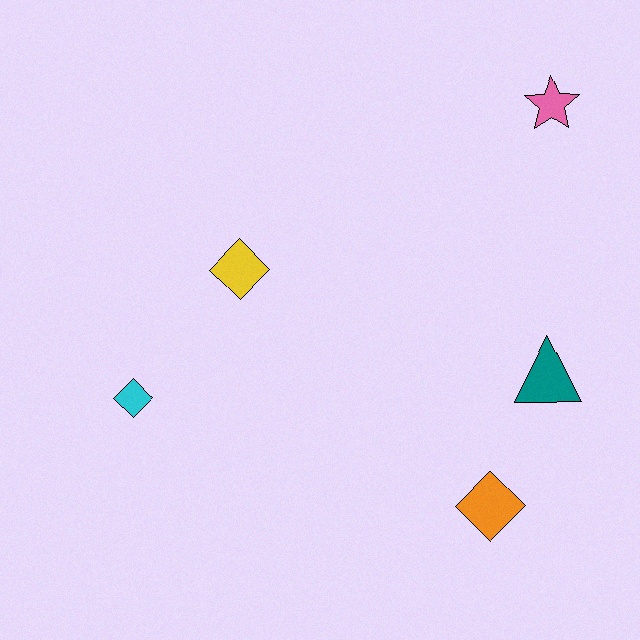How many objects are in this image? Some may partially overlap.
There are 5 objects.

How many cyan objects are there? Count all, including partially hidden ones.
There is 1 cyan object.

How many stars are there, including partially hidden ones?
There is 1 star.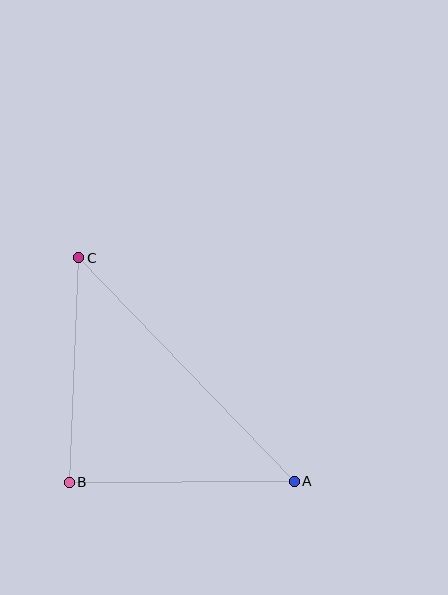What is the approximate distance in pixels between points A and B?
The distance between A and B is approximately 225 pixels.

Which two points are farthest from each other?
Points A and C are farthest from each other.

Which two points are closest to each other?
Points B and C are closest to each other.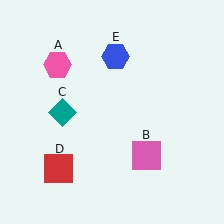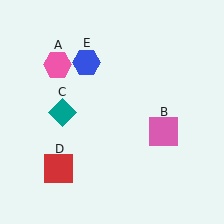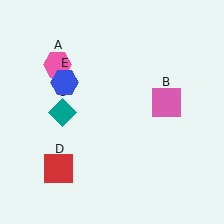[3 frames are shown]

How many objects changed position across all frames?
2 objects changed position: pink square (object B), blue hexagon (object E).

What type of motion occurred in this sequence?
The pink square (object B), blue hexagon (object E) rotated counterclockwise around the center of the scene.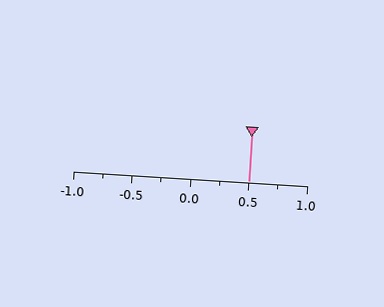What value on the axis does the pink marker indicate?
The marker indicates approximately 0.5.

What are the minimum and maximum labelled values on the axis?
The axis runs from -1.0 to 1.0.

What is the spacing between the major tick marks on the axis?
The major ticks are spaced 0.5 apart.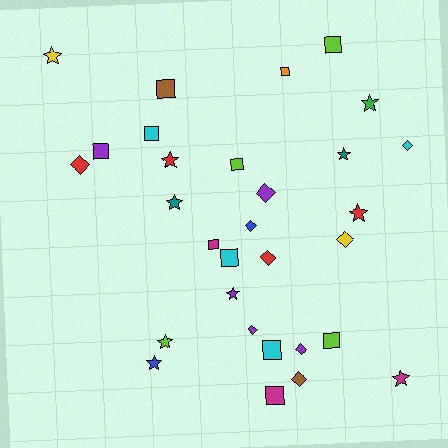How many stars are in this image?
There are 10 stars.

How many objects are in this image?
There are 30 objects.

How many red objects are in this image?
There are 4 red objects.